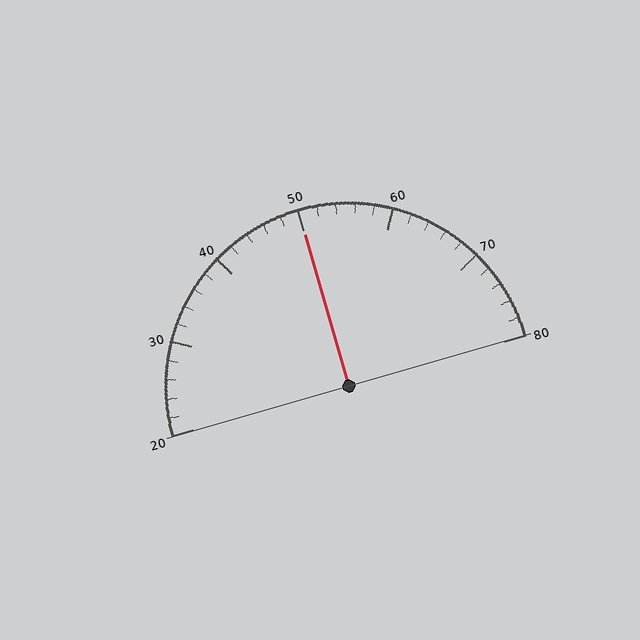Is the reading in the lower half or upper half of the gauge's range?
The reading is in the upper half of the range (20 to 80).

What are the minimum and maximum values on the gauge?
The gauge ranges from 20 to 80.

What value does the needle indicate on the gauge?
The needle indicates approximately 50.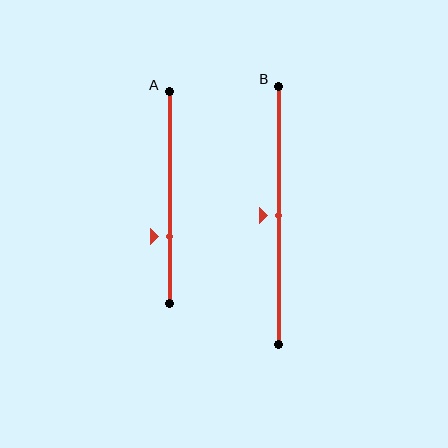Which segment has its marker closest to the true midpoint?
Segment B has its marker closest to the true midpoint.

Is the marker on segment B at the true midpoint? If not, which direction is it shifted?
Yes, the marker on segment B is at the true midpoint.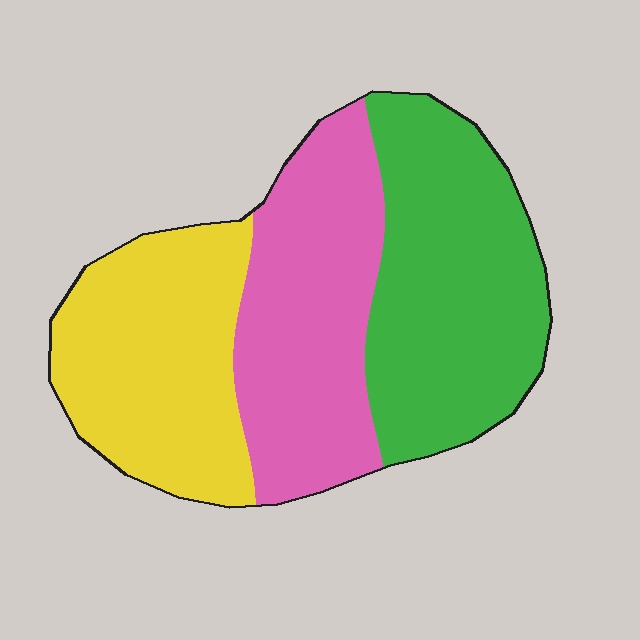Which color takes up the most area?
Green, at roughly 35%.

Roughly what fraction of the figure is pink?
Pink covers roughly 30% of the figure.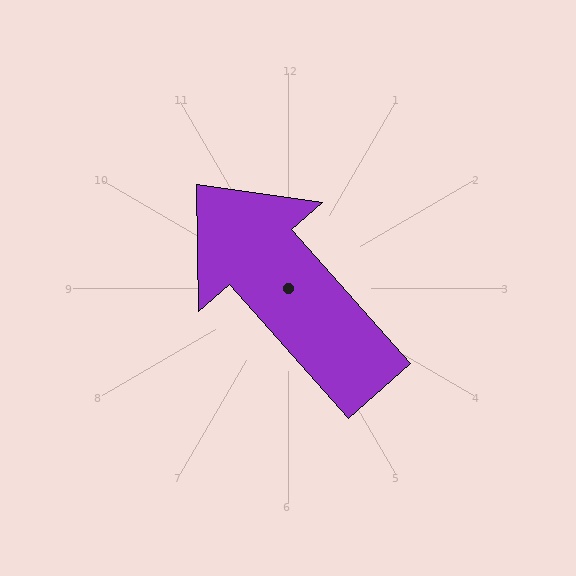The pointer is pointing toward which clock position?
Roughly 11 o'clock.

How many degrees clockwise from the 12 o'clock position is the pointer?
Approximately 318 degrees.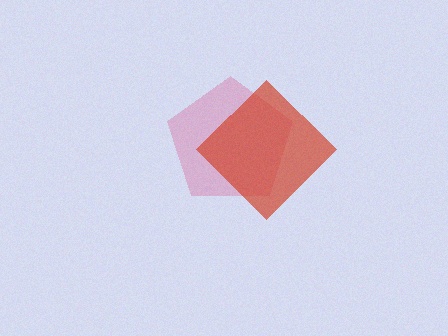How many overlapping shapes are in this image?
There are 2 overlapping shapes in the image.